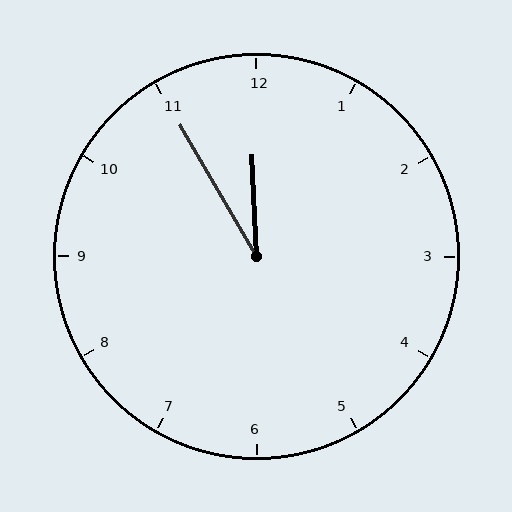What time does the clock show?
11:55.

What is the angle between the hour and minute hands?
Approximately 28 degrees.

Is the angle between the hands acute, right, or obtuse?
It is acute.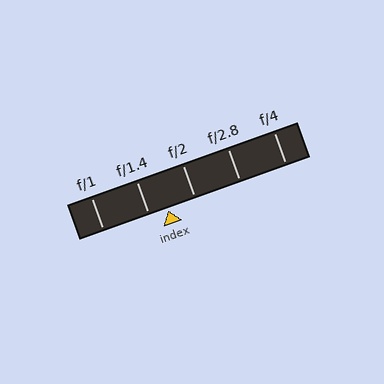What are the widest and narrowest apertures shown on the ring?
The widest aperture shown is f/1 and the narrowest is f/4.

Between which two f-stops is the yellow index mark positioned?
The index mark is between f/1.4 and f/2.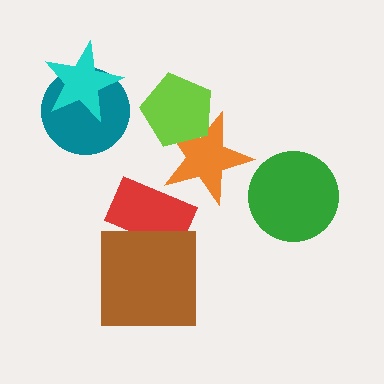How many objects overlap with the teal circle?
1 object overlaps with the teal circle.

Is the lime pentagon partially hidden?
No, no other shape covers it.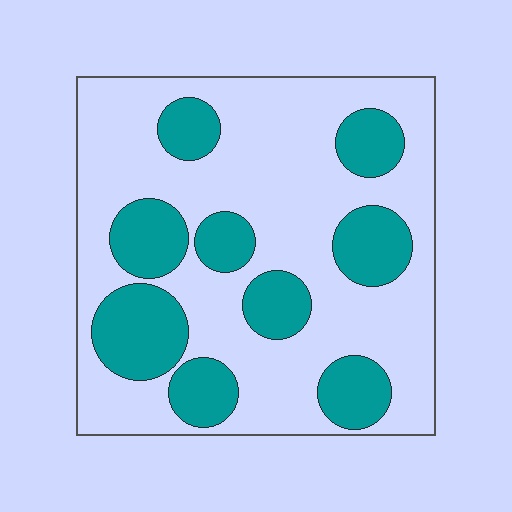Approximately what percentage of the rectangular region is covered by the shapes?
Approximately 30%.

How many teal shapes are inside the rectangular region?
9.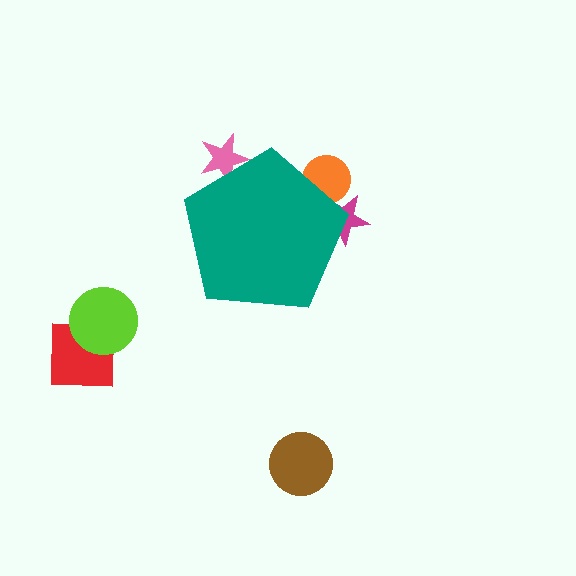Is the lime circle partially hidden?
No, the lime circle is fully visible.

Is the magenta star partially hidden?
Yes, the magenta star is partially hidden behind the teal pentagon.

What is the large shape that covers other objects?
A teal pentagon.